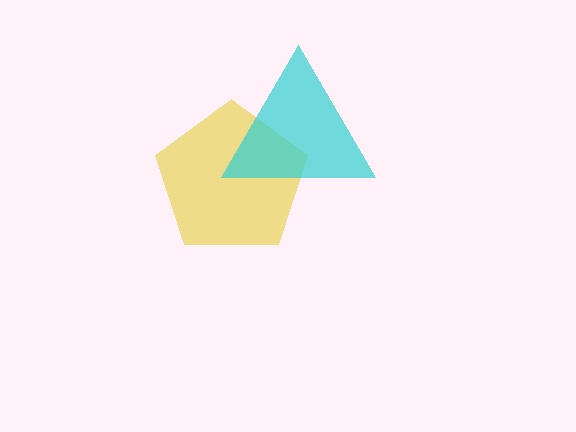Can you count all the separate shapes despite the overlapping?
Yes, there are 2 separate shapes.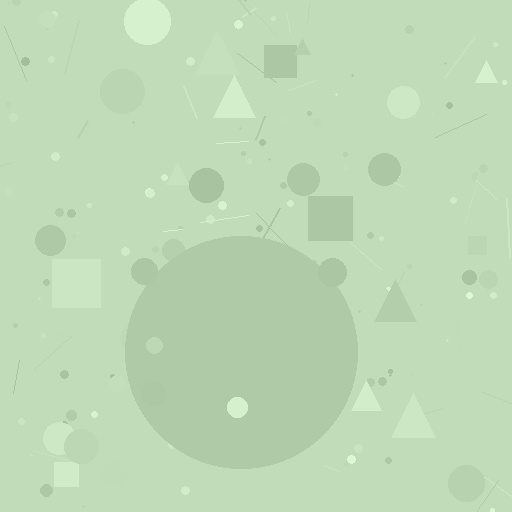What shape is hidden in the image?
A circle is hidden in the image.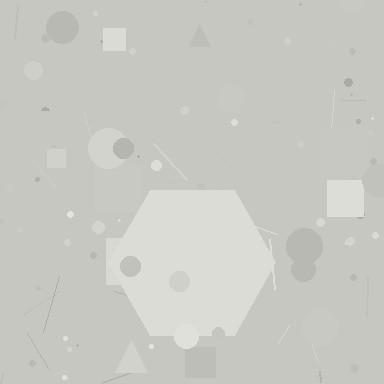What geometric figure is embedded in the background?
A hexagon is embedded in the background.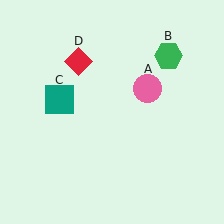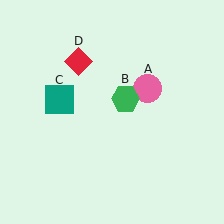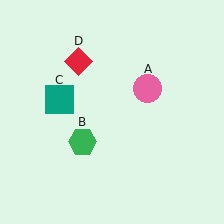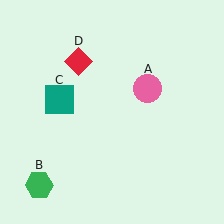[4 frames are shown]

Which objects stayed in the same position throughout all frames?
Pink circle (object A) and teal square (object C) and red diamond (object D) remained stationary.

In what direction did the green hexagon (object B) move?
The green hexagon (object B) moved down and to the left.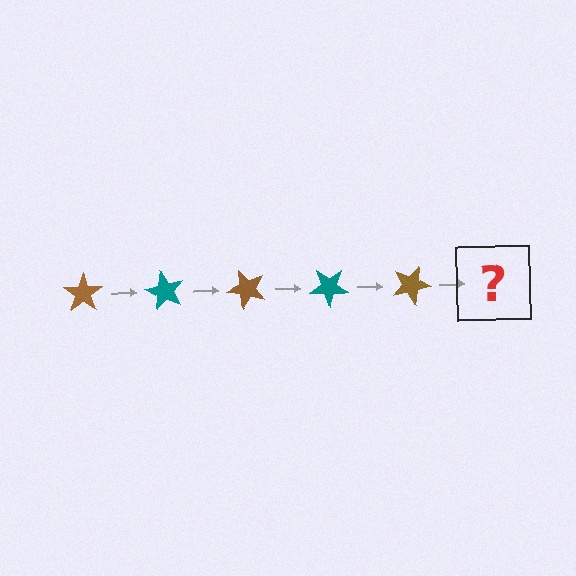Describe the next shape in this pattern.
It should be a teal star, rotated 300 degrees from the start.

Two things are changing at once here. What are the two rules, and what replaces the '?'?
The two rules are that it rotates 60 degrees each step and the color cycles through brown and teal. The '?' should be a teal star, rotated 300 degrees from the start.